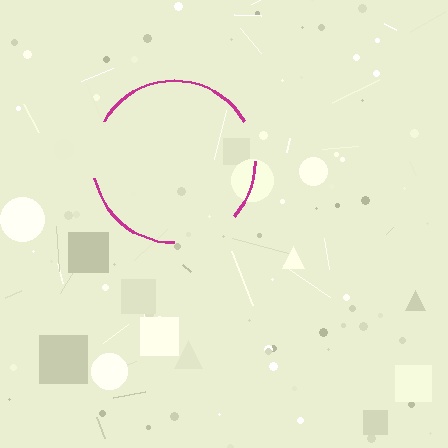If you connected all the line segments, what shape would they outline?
They would outline a circle.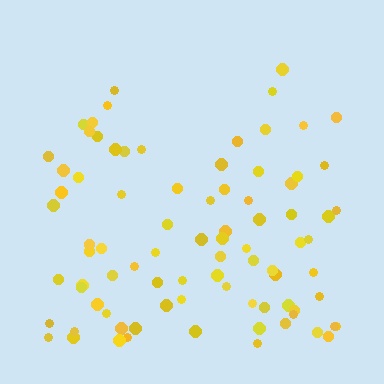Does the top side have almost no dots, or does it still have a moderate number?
Still a moderate number, just noticeably fewer than the bottom.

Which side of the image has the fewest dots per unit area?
The top.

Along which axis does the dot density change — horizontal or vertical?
Vertical.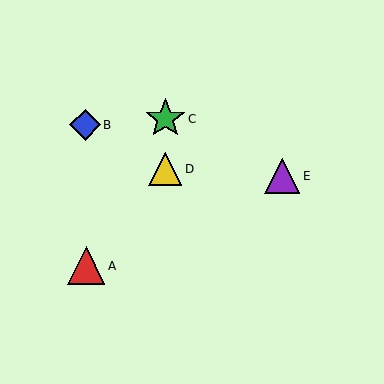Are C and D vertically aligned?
Yes, both are at x≈165.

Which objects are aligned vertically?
Objects C, D are aligned vertically.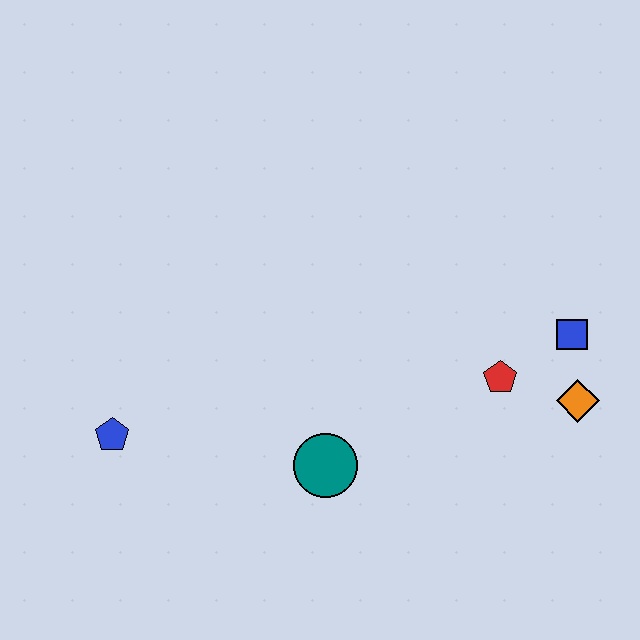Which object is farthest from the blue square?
The blue pentagon is farthest from the blue square.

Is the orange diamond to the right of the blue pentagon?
Yes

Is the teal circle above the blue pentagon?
No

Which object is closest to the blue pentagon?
The teal circle is closest to the blue pentagon.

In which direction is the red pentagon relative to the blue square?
The red pentagon is to the left of the blue square.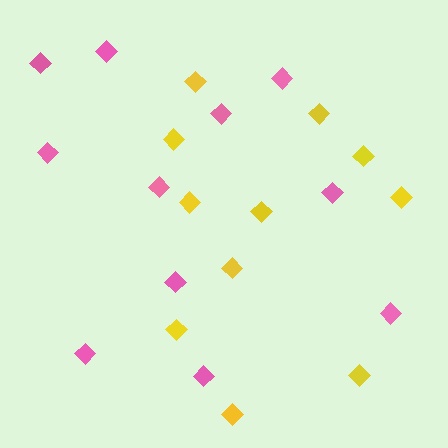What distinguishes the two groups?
There are 2 groups: one group of pink diamonds (11) and one group of yellow diamonds (11).